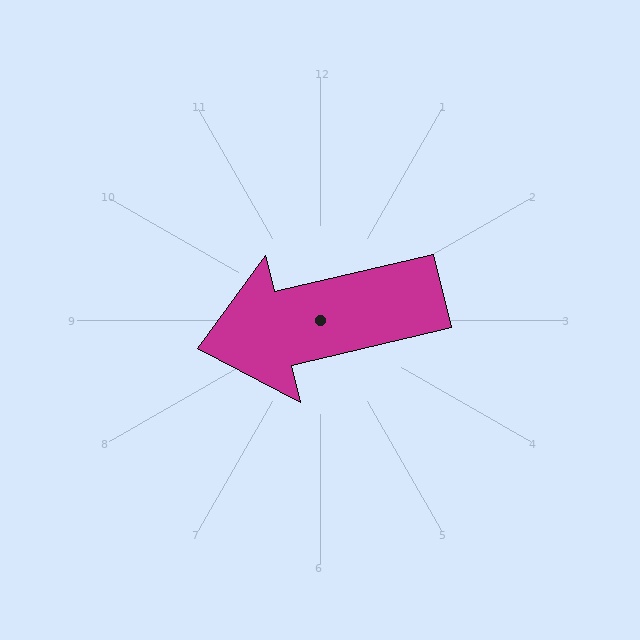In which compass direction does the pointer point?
West.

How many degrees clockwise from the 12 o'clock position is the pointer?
Approximately 257 degrees.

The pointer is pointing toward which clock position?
Roughly 9 o'clock.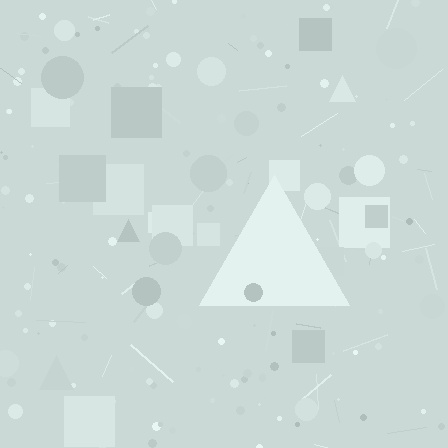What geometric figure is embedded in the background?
A triangle is embedded in the background.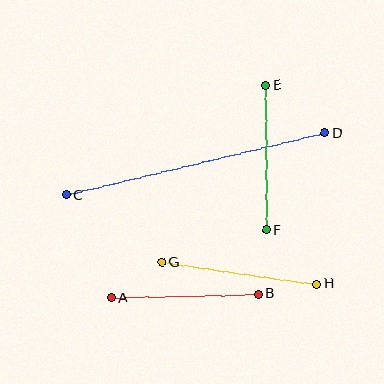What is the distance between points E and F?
The distance is approximately 145 pixels.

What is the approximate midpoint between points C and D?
The midpoint is at approximately (196, 164) pixels.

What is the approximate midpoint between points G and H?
The midpoint is at approximately (239, 273) pixels.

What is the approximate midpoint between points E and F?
The midpoint is at approximately (266, 158) pixels.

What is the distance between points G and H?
The distance is approximately 156 pixels.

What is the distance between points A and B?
The distance is approximately 147 pixels.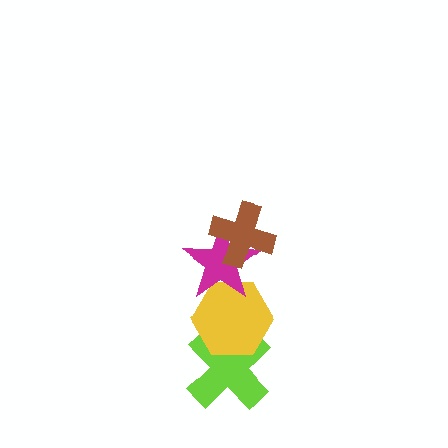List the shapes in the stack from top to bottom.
From top to bottom: the brown cross, the magenta star, the yellow hexagon, the lime cross.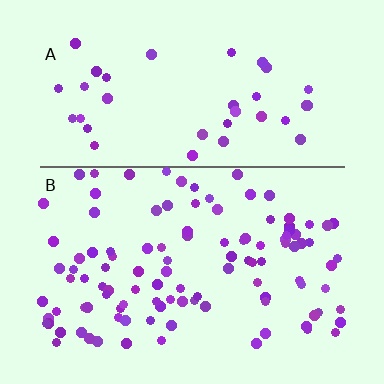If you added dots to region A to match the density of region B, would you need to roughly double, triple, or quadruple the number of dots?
Approximately triple.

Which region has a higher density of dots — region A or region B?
B (the bottom).